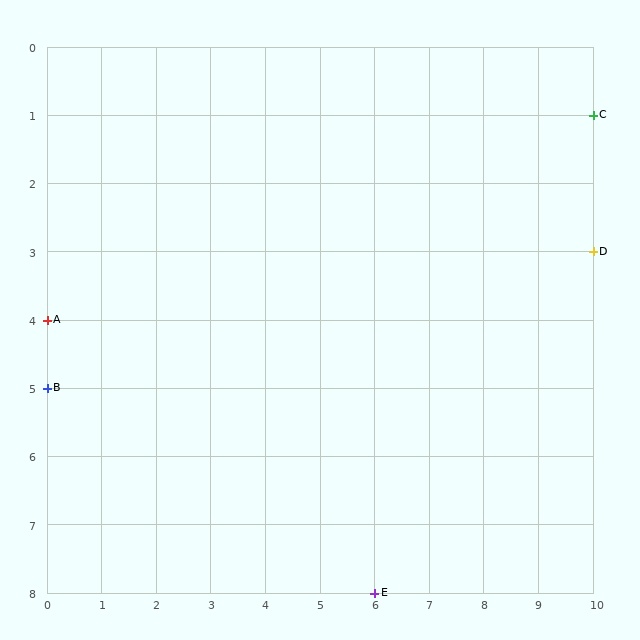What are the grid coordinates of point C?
Point C is at grid coordinates (10, 1).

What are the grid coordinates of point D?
Point D is at grid coordinates (10, 3).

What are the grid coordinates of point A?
Point A is at grid coordinates (0, 4).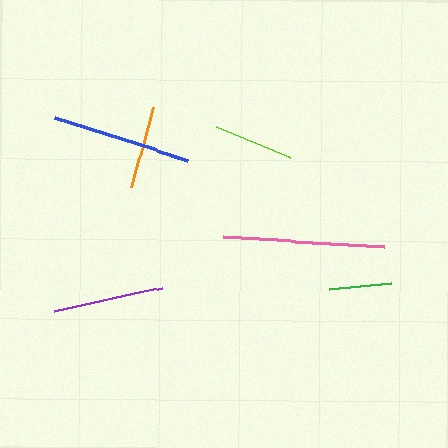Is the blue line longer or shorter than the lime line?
The blue line is longer than the lime line.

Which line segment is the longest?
The pink line is the longest at approximately 161 pixels.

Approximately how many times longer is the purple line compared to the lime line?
The purple line is approximately 1.3 times the length of the lime line.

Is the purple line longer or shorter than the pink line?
The pink line is longer than the purple line.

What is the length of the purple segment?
The purple segment is approximately 110 pixels long.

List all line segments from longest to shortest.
From longest to shortest: pink, blue, purple, orange, lime, green.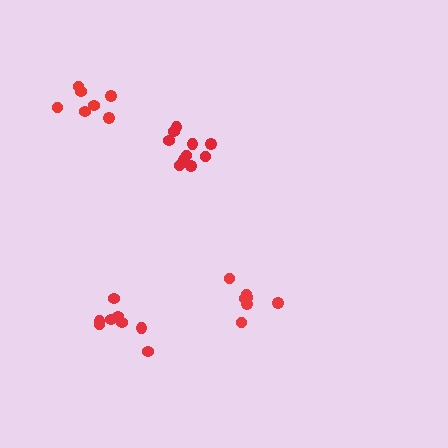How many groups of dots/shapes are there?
There are 4 groups.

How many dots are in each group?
Group 1: 8 dots, Group 2: 7 dots, Group 3: 10 dots, Group 4: 7 dots (32 total).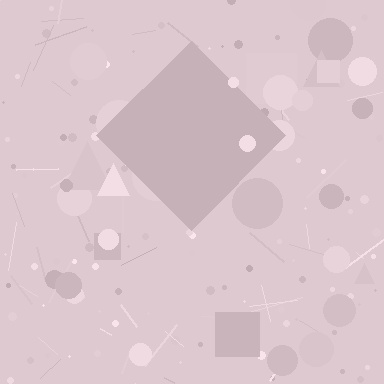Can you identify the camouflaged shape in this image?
The camouflaged shape is a diamond.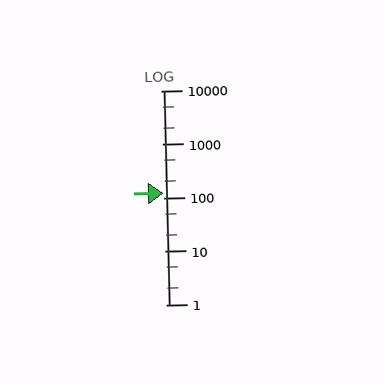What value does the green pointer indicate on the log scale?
The pointer indicates approximately 120.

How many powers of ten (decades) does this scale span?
The scale spans 4 decades, from 1 to 10000.